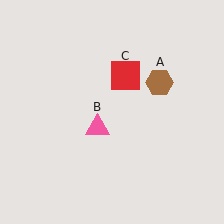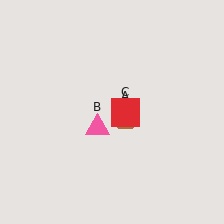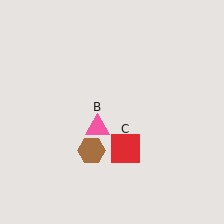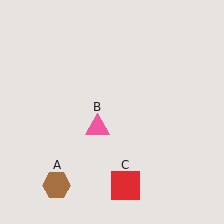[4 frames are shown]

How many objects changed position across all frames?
2 objects changed position: brown hexagon (object A), red square (object C).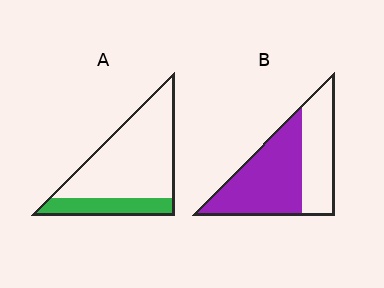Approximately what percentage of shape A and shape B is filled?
A is approximately 25% and B is approximately 60%.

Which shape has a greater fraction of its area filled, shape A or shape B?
Shape B.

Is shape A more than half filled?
No.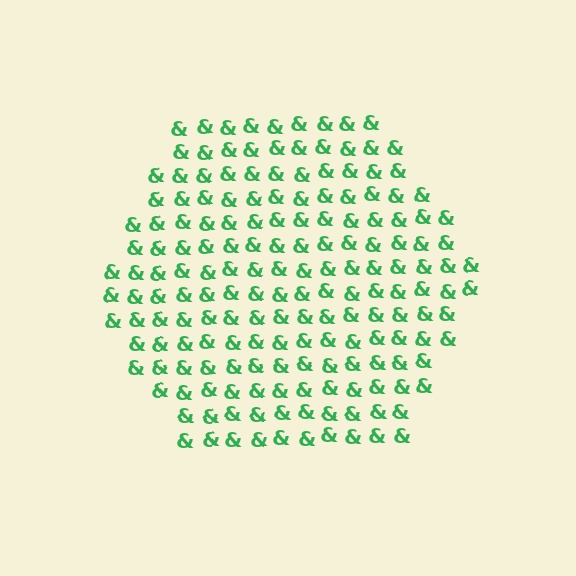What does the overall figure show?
The overall figure shows a hexagon.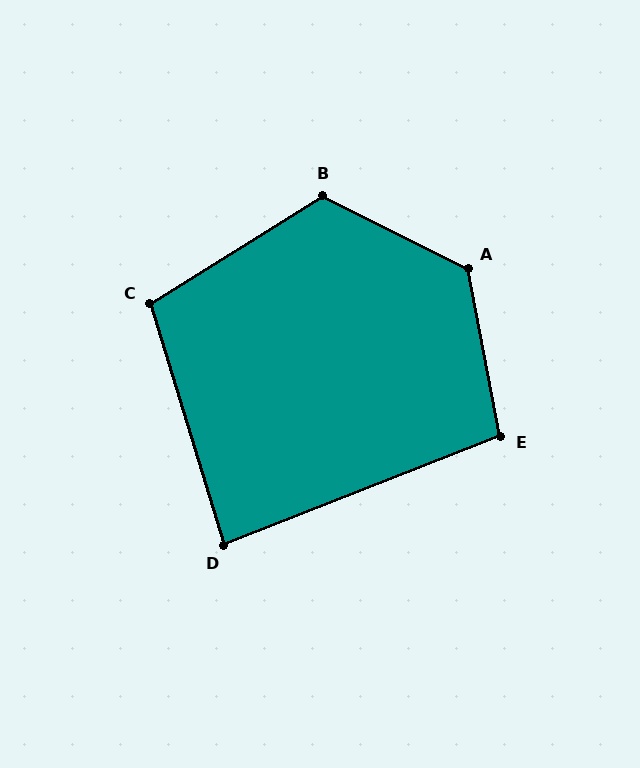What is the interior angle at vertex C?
Approximately 105 degrees (obtuse).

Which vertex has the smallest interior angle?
D, at approximately 85 degrees.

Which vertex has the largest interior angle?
A, at approximately 127 degrees.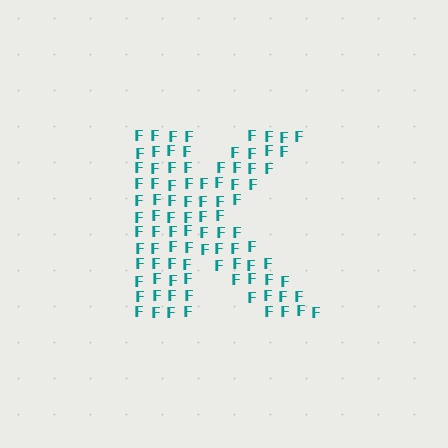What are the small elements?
The small elements are letter F's.